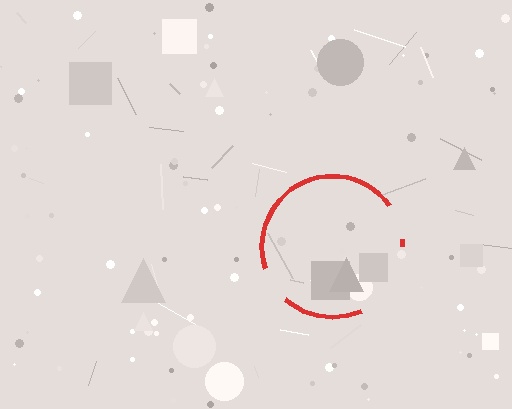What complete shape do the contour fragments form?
The contour fragments form a circle.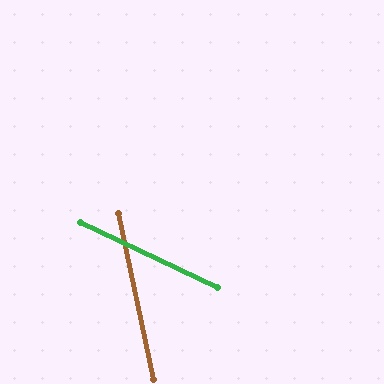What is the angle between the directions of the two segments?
Approximately 52 degrees.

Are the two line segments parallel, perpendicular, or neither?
Neither parallel nor perpendicular — they differ by about 52°.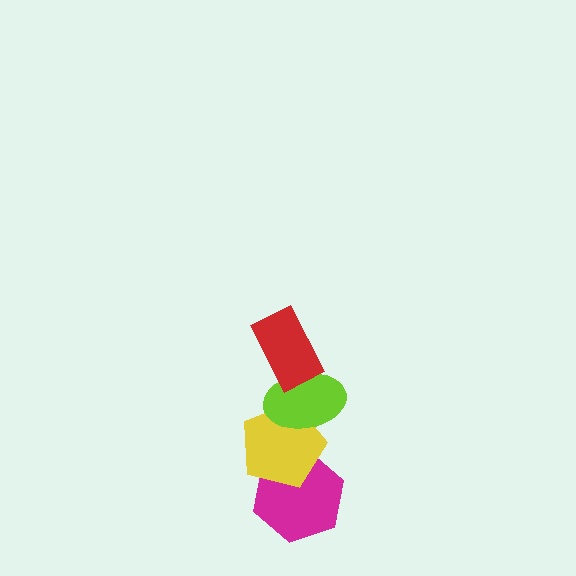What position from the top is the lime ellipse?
The lime ellipse is 2nd from the top.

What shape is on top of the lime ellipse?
The red rectangle is on top of the lime ellipse.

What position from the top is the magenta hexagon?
The magenta hexagon is 4th from the top.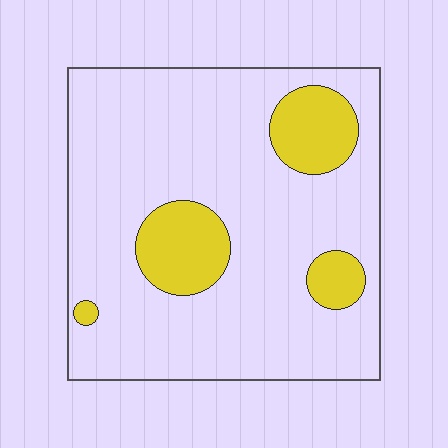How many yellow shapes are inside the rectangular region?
4.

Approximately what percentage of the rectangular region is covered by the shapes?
Approximately 15%.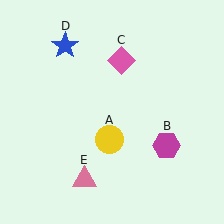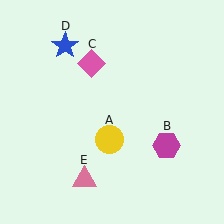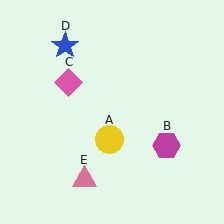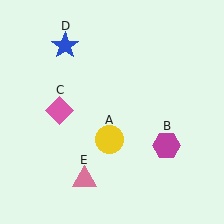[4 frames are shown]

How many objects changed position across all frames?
1 object changed position: pink diamond (object C).